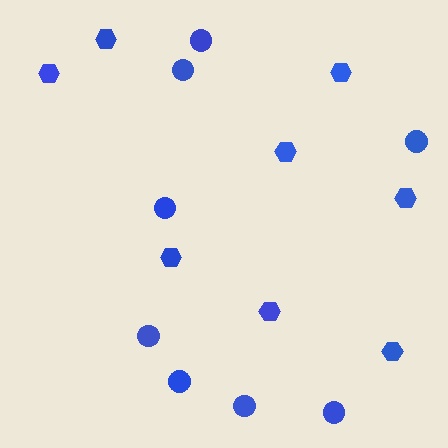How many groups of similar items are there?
There are 2 groups: one group of circles (8) and one group of hexagons (8).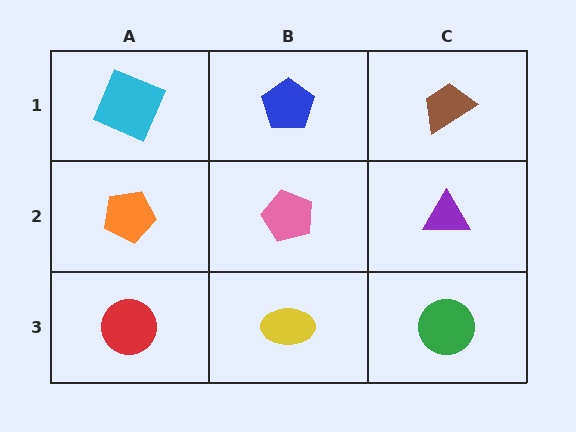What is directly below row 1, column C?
A purple triangle.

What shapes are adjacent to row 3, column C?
A purple triangle (row 2, column C), a yellow ellipse (row 3, column B).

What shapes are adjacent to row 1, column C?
A purple triangle (row 2, column C), a blue pentagon (row 1, column B).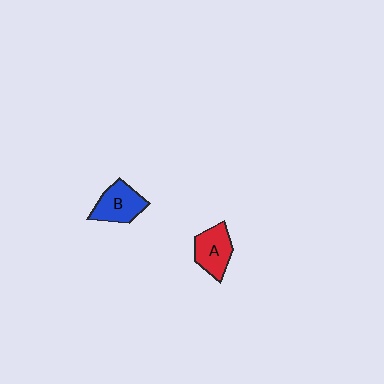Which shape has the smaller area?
Shape A (red).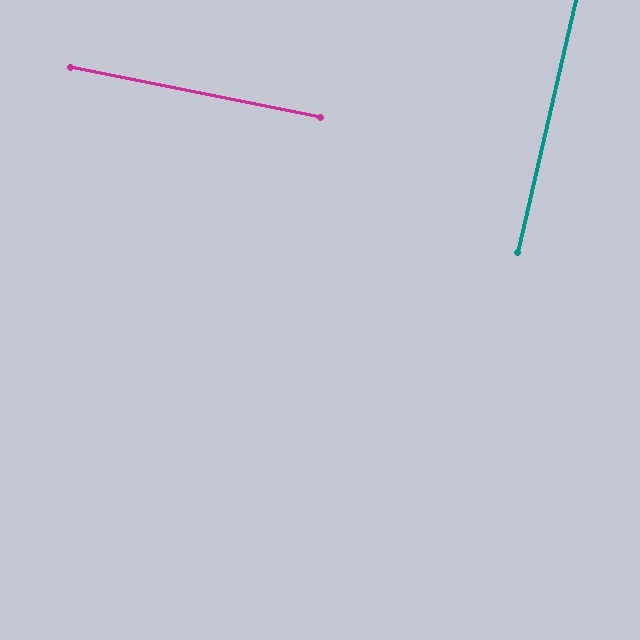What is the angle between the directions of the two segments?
Approximately 88 degrees.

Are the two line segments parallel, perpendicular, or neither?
Perpendicular — they meet at approximately 88°.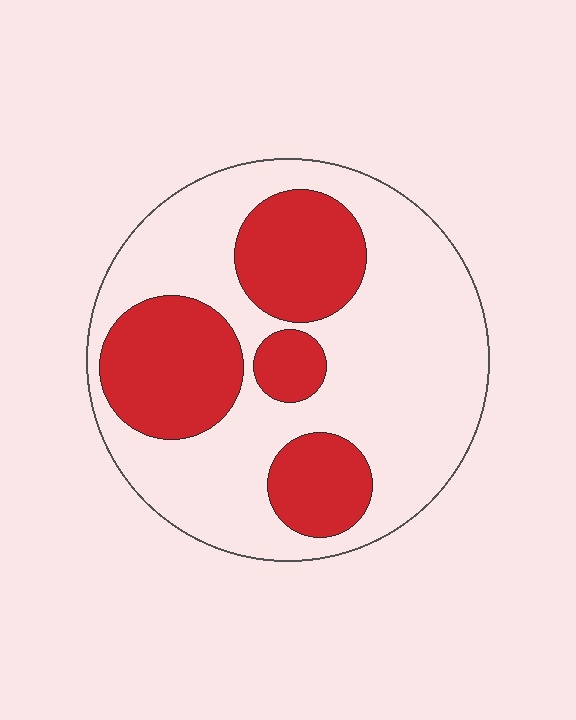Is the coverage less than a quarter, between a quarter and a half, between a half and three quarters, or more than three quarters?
Between a quarter and a half.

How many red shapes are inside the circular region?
4.